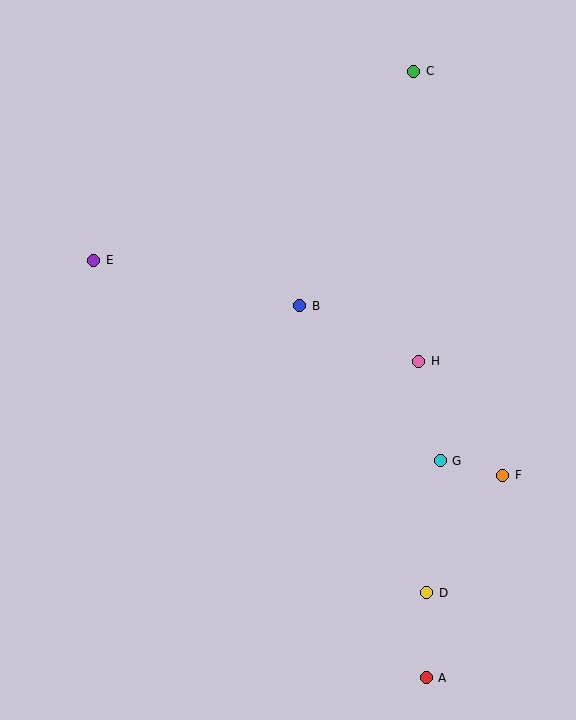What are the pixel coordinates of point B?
Point B is at (300, 306).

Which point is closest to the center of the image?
Point B at (300, 306) is closest to the center.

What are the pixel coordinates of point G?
Point G is at (440, 461).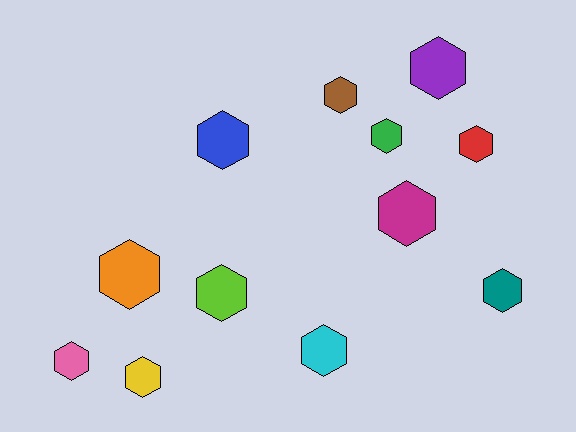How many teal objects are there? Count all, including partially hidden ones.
There is 1 teal object.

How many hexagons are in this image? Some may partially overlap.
There are 12 hexagons.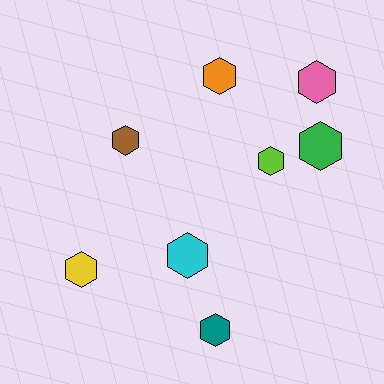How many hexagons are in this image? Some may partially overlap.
There are 8 hexagons.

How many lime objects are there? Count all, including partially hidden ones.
There is 1 lime object.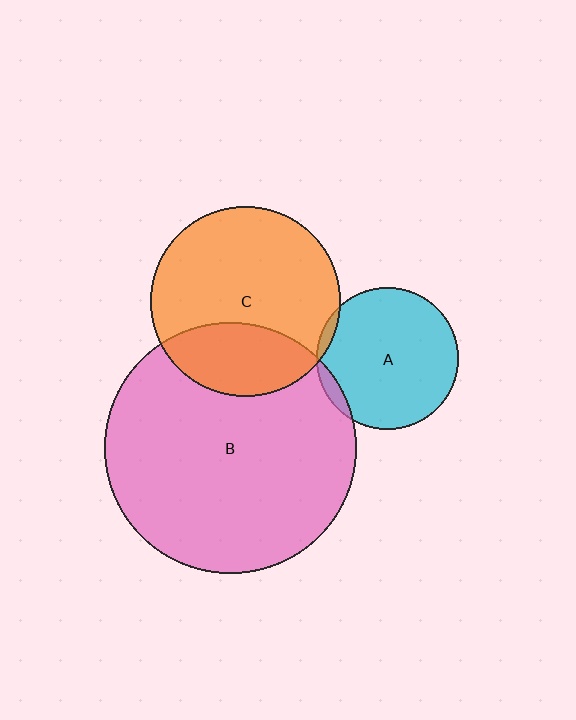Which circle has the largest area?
Circle B (pink).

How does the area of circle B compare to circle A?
Approximately 3.1 times.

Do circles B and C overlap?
Yes.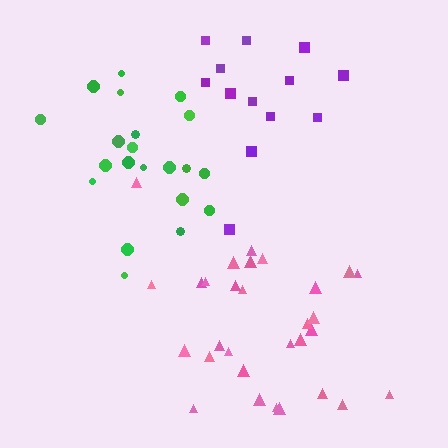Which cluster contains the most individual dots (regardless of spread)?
Pink (31).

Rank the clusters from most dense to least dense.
pink, green, purple.